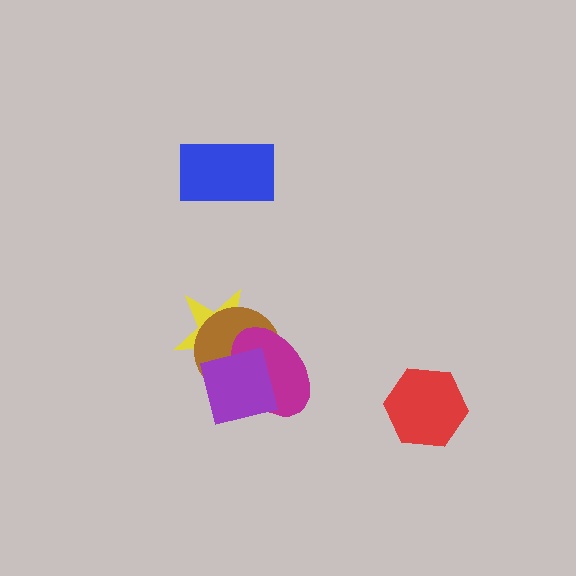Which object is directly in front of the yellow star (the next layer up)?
The brown circle is directly in front of the yellow star.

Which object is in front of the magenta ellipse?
The purple square is in front of the magenta ellipse.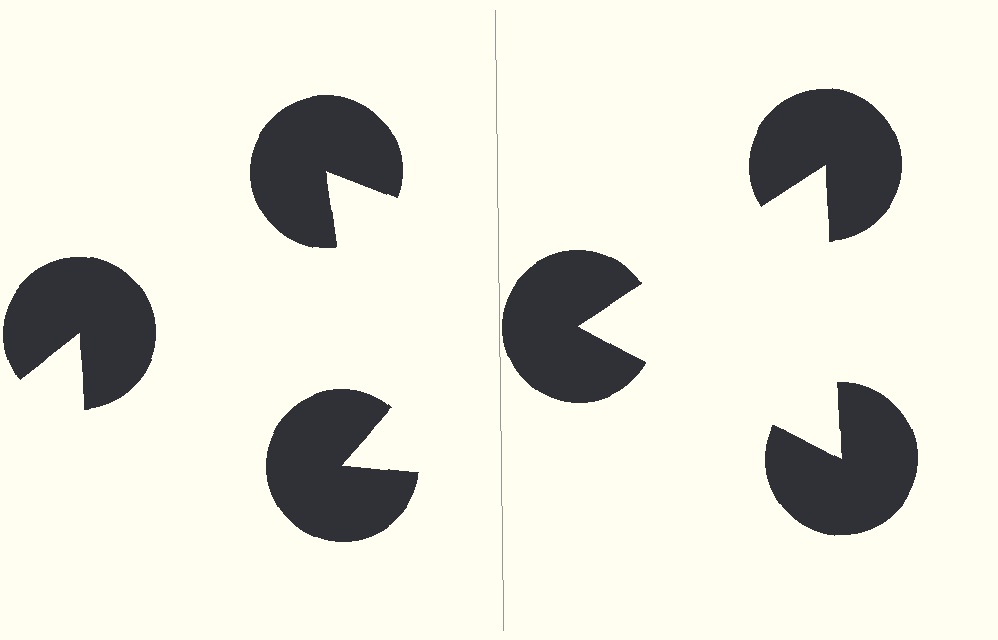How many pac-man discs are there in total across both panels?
6 — 3 on each side.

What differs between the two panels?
The pac-man discs are positioned identically on both sides; only the wedge orientations differ. On the right they align to a triangle; on the left they are misaligned.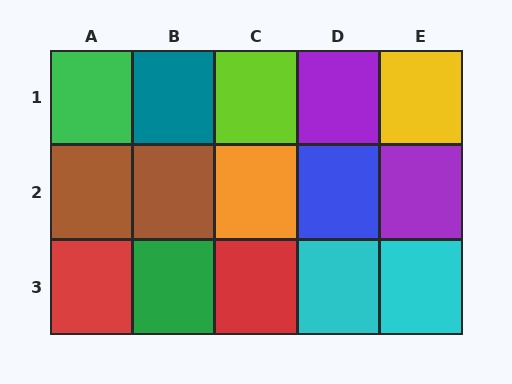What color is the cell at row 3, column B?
Green.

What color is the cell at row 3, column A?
Red.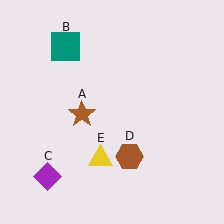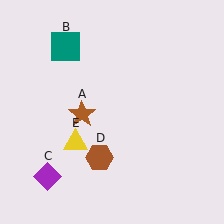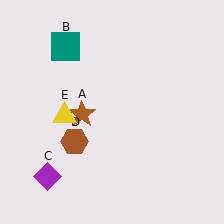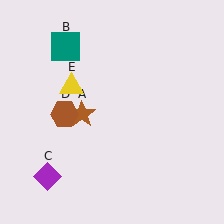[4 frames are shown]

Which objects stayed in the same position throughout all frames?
Brown star (object A) and teal square (object B) and purple diamond (object C) remained stationary.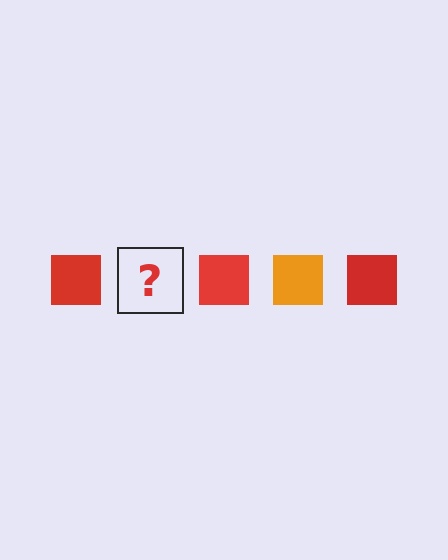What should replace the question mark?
The question mark should be replaced with an orange square.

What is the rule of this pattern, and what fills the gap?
The rule is that the pattern cycles through red, orange squares. The gap should be filled with an orange square.